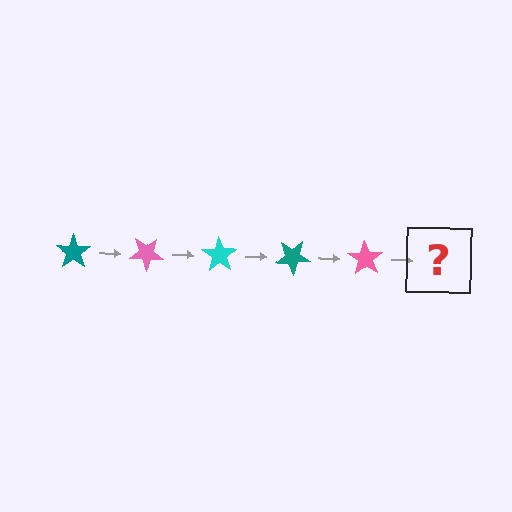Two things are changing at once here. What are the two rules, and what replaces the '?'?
The two rules are that it rotates 35 degrees each step and the color cycles through teal, pink, and cyan. The '?' should be a cyan star, rotated 175 degrees from the start.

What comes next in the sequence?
The next element should be a cyan star, rotated 175 degrees from the start.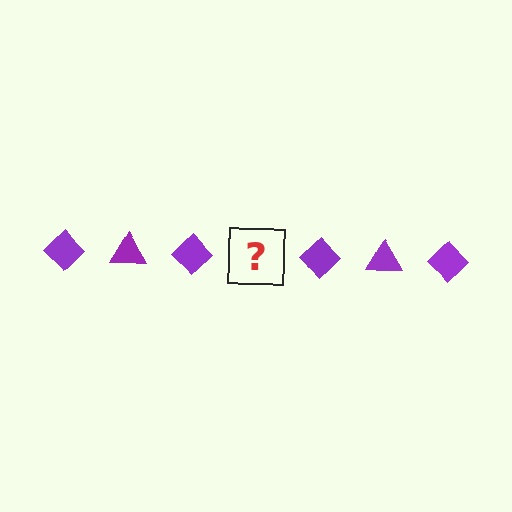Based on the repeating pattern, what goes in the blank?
The blank should be a purple triangle.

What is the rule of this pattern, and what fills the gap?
The rule is that the pattern cycles through diamond, triangle shapes in purple. The gap should be filled with a purple triangle.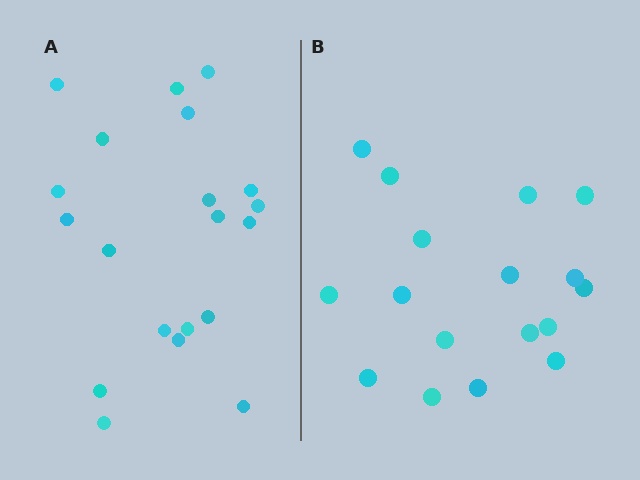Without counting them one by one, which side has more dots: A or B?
Region A (the left region) has more dots.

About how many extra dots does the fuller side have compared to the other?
Region A has just a few more — roughly 2 or 3 more dots than region B.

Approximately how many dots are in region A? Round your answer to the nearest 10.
About 20 dots.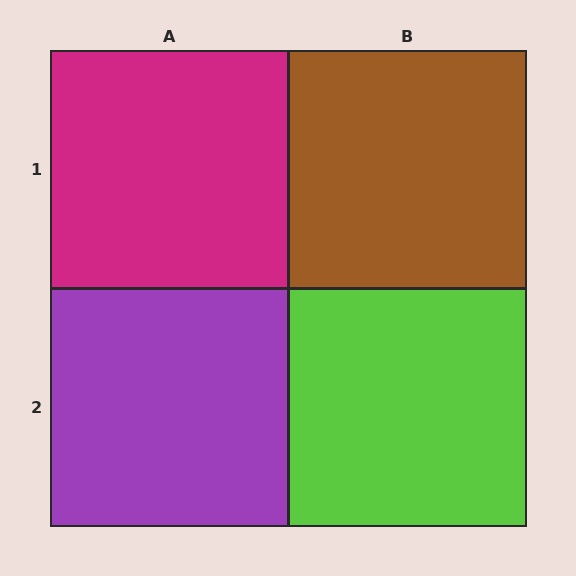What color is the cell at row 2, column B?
Lime.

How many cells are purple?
1 cell is purple.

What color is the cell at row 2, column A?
Purple.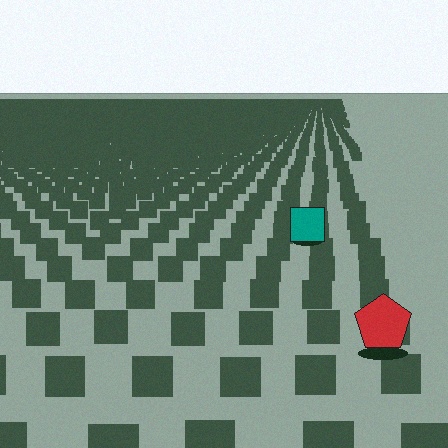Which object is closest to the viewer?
The red pentagon is closest. The texture marks near it are larger and more spread out.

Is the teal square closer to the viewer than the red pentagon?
No. The red pentagon is closer — you can tell from the texture gradient: the ground texture is coarser near it.